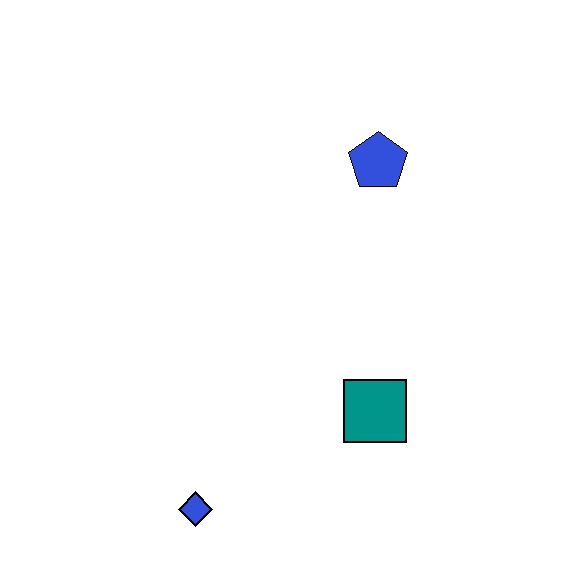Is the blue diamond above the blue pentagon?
No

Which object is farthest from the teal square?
The blue pentagon is farthest from the teal square.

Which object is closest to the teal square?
The blue diamond is closest to the teal square.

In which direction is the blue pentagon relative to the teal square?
The blue pentagon is above the teal square.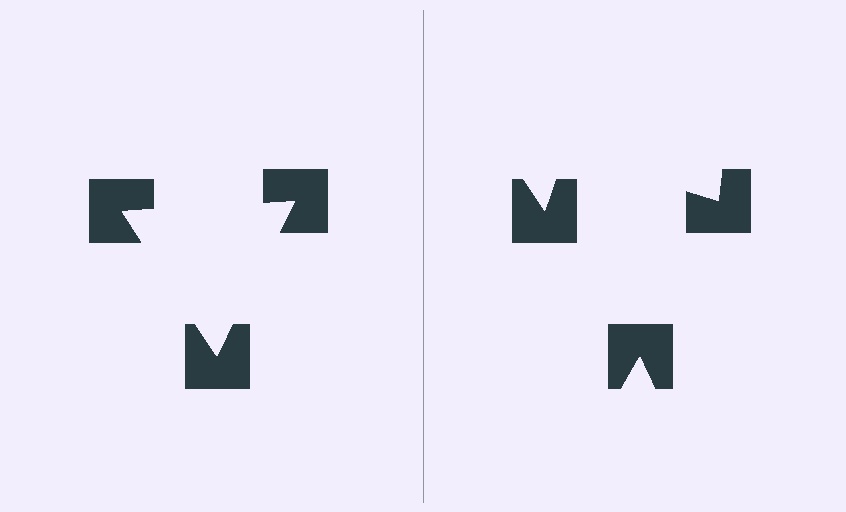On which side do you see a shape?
An illusory triangle appears on the left side. On the right side the wedge cuts are rotated, so no coherent shape forms.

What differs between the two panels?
The notched squares are positioned identically on both sides; only the wedge orientations differ. On the left they align to a triangle; on the right they are misaligned.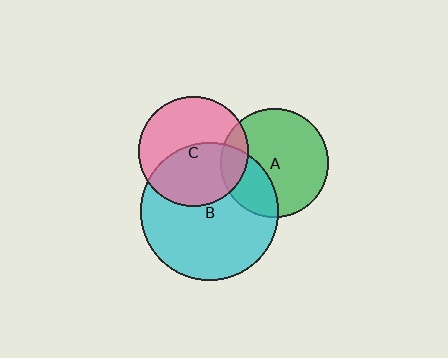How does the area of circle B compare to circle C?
Approximately 1.6 times.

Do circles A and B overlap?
Yes.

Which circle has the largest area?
Circle B (cyan).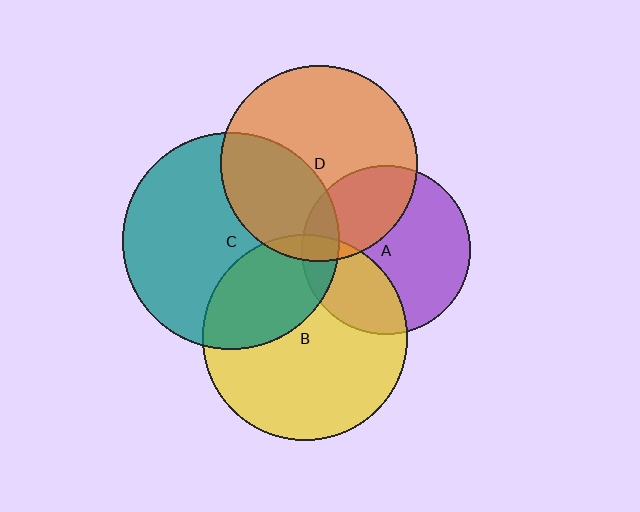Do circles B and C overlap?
Yes.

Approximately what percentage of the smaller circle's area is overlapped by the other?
Approximately 35%.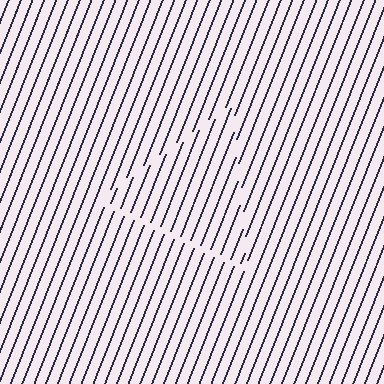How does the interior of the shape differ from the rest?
The interior of the shape contains the same grating, shifted by half a period — the contour is defined by the phase discontinuity where line-ends from the inner and outer gratings abut.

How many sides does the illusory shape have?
3 sides — the line-ends trace a triangle.